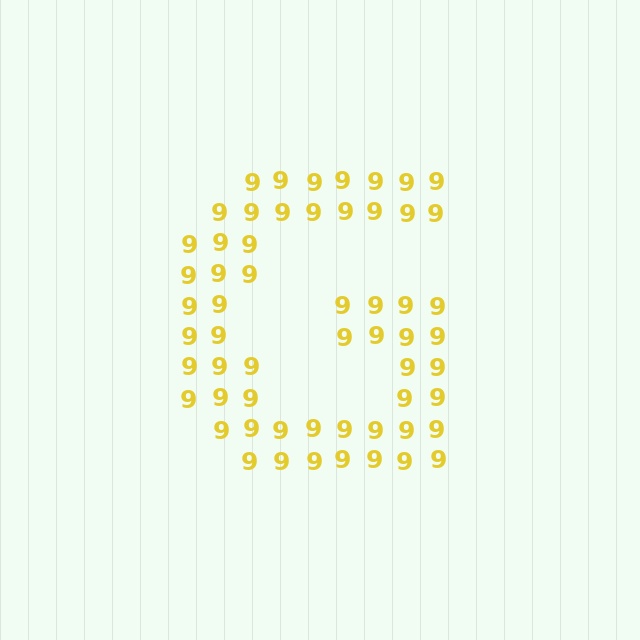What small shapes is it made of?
It is made of small digit 9's.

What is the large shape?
The large shape is the letter G.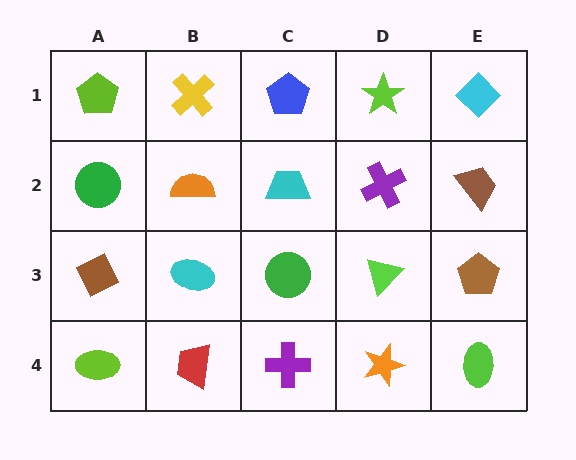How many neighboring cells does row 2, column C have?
4.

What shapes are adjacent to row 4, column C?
A green circle (row 3, column C), a red trapezoid (row 4, column B), an orange star (row 4, column D).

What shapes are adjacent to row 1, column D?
A purple cross (row 2, column D), a blue pentagon (row 1, column C), a cyan diamond (row 1, column E).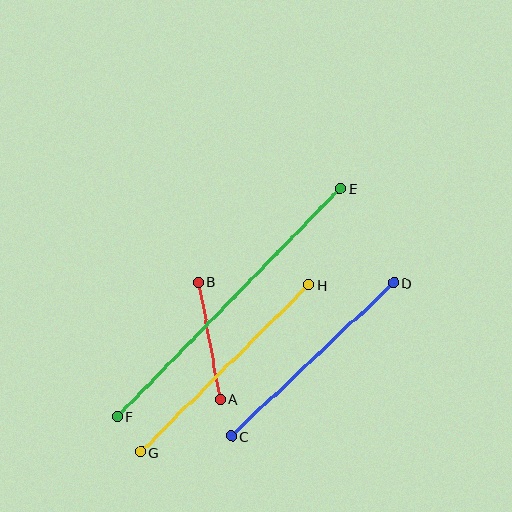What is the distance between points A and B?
The distance is approximately 120 pixels.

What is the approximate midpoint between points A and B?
The midpoint is at approximately (209, 341) pixels.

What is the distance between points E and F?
The distance is approximately 319 pixels.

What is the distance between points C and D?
The distance is approximately 223 pixels.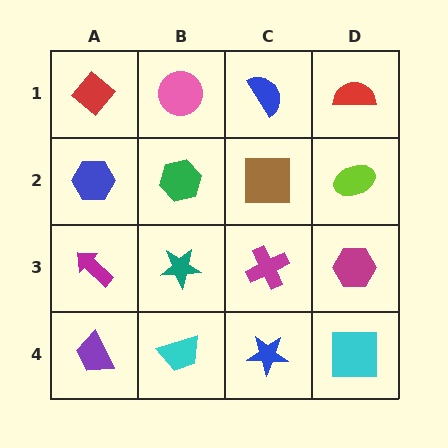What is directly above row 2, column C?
A blue semicircle.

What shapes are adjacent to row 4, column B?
A teal star (row 3, column B), a purple trapezoid (row 4, column A), a blue star (row 4, column C).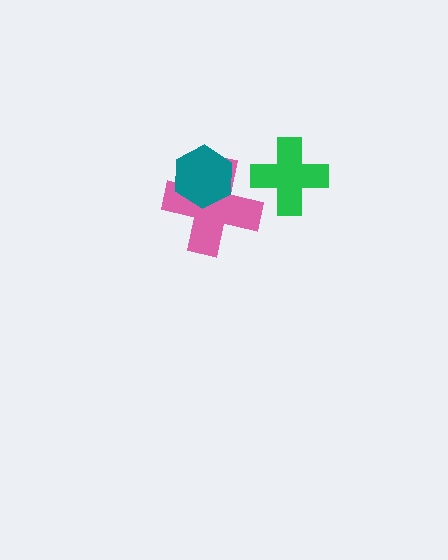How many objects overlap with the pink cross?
1 object overlaps with the pink cross.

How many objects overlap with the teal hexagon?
1 object overlaps with the teal hexagon.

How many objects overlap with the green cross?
0 objects overlap with the green cross.